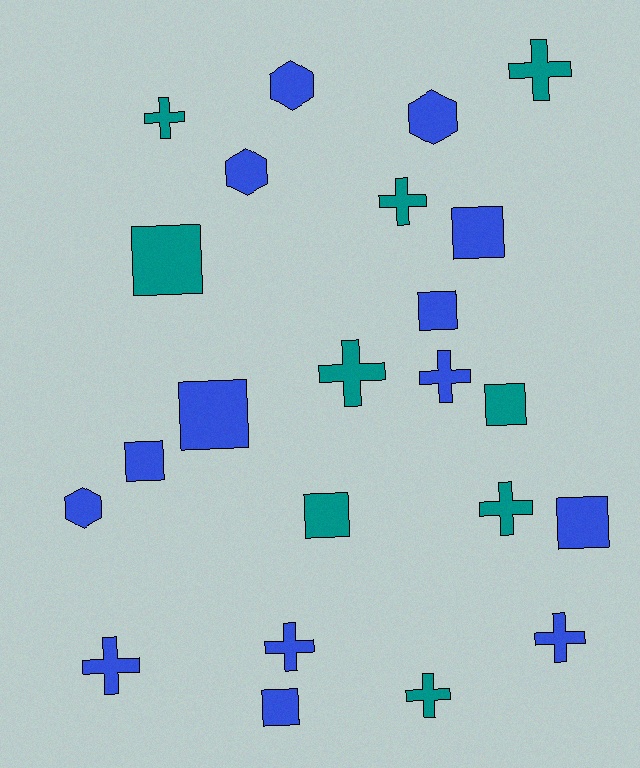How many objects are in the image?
There are 23 objects.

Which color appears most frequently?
Blue, with 14 objects.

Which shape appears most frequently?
Cross, with 10 objects.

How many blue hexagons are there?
There are 4 blue hexagons.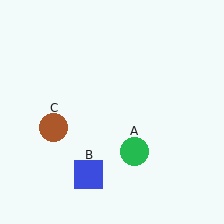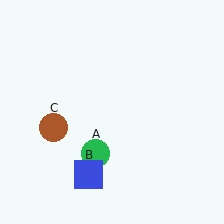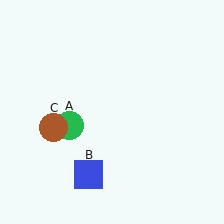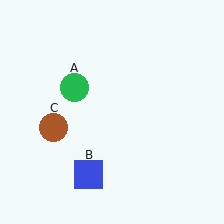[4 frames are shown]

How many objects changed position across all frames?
1 object changed position: green circle (object A).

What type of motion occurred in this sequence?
The green circle (object A) rotated clockwise around the center of the scene.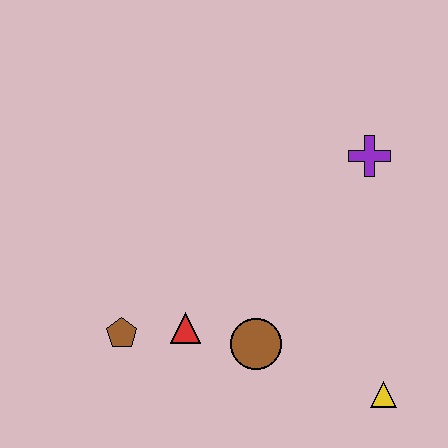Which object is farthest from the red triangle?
The purple cross is farthest from the red triangle.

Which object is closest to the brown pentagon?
The red triangle is closest to the brown pentagon.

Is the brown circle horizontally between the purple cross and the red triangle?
Yes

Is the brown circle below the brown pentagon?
Yes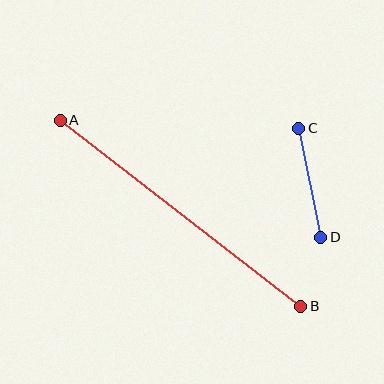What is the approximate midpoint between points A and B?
The midpoint is at approximately (181, 213) pixels.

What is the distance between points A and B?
The distance is approximately 304 pixels.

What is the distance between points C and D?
The distance is approximately 111 pixels.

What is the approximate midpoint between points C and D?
The midpoint is at approximately (310, 183) pixels.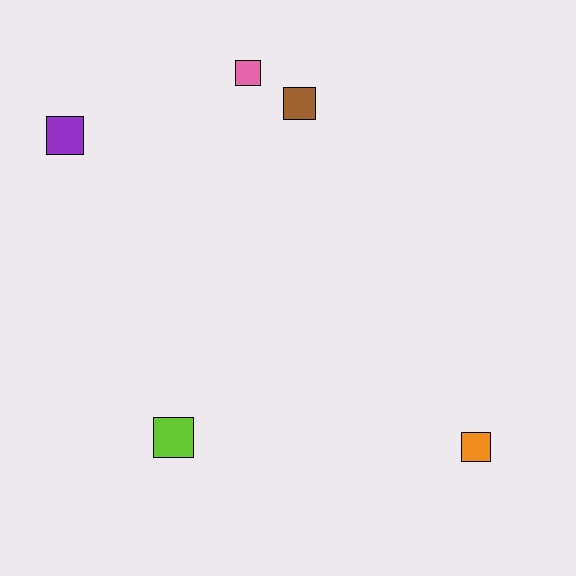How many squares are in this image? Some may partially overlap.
There are 5 squares.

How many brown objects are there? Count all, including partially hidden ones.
There is 1 brown object.